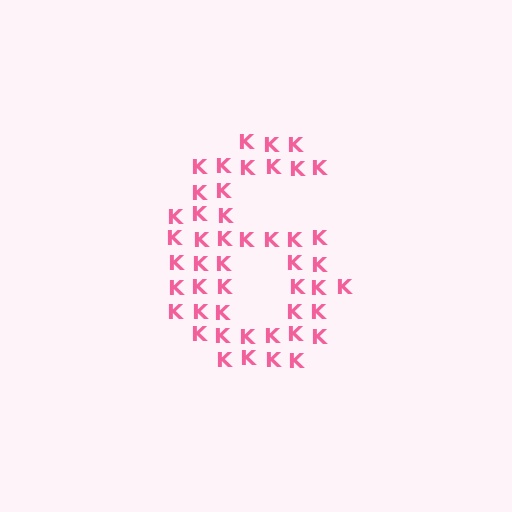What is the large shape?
The large shape is the digit 6.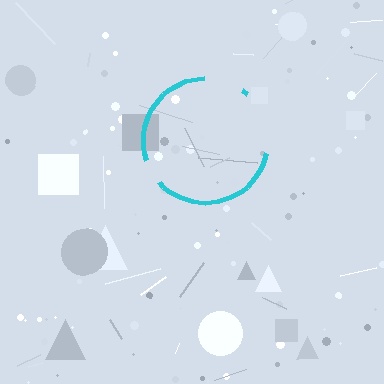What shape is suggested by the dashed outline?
The dashed outline suggests a circle.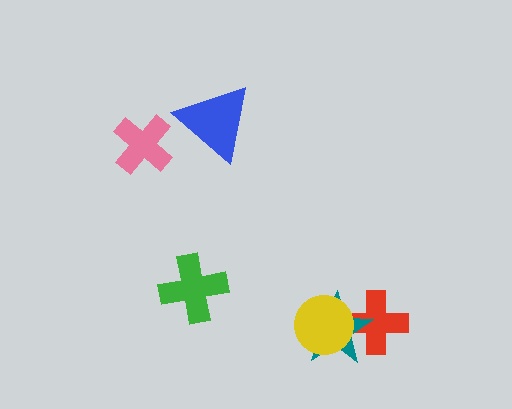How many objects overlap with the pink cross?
0 objects overlap with the pink cross.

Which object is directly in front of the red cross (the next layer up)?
The teal star is directly in front of the red cross.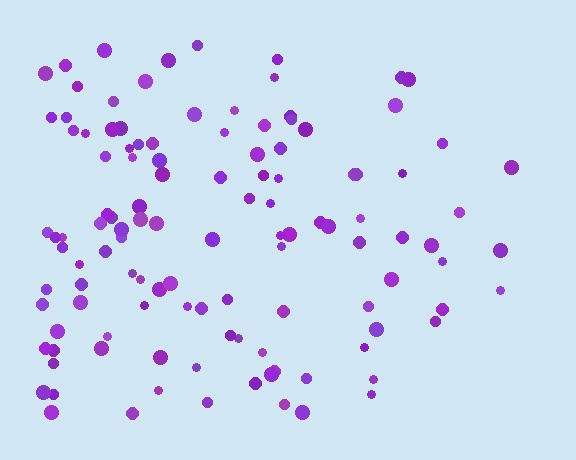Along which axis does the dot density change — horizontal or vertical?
Horizontal.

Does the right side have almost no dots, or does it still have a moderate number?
Still a moderate number, just noticeably fewer than the left.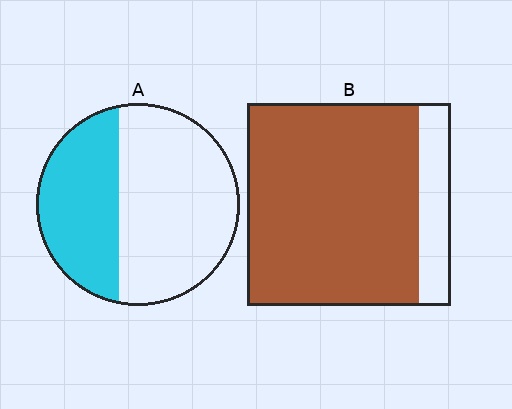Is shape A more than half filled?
No.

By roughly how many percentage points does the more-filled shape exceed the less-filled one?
By roughly 45 percentage points (B over A).